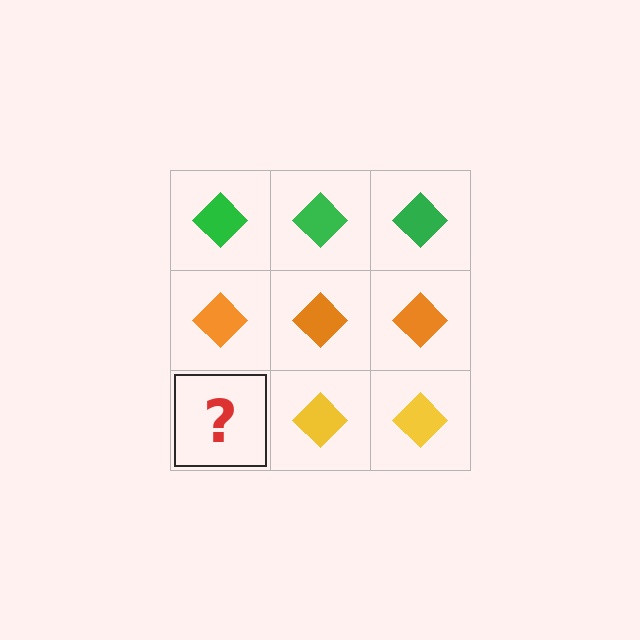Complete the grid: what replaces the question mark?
The question mark should be replaced with a yellow diamond.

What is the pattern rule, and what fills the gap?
The rule is that each row has a consistent color. The gap should be filled with a yellow diamond.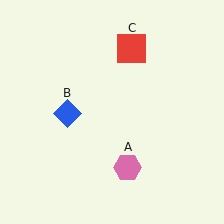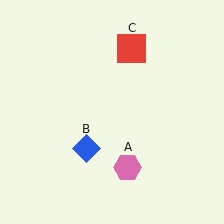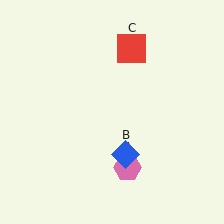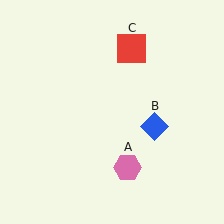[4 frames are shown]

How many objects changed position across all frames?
1 object changed position: blue diamond (object B).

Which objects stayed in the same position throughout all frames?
Pink hexagon (object A) and red square (object C) remained stationary.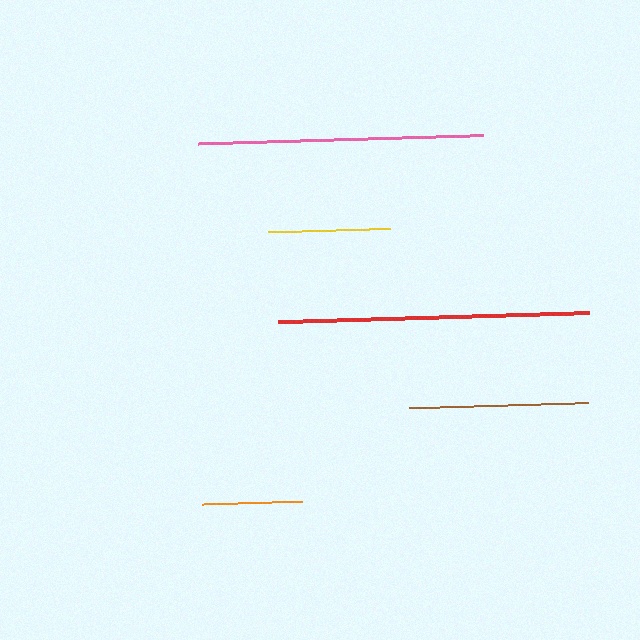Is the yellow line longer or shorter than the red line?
The red line is longer than the yellow line.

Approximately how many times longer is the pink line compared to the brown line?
The pink line is approximately 1.6 times the length of the brown line.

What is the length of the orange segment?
The orange segment is approximately 101 pixels long.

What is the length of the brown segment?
The brown segment is approximately 179 pixels long.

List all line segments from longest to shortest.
From longest to shortest: red, pink, brown, yellow, orange.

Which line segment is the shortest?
The orange line is the shortest at approximately 101 pixels.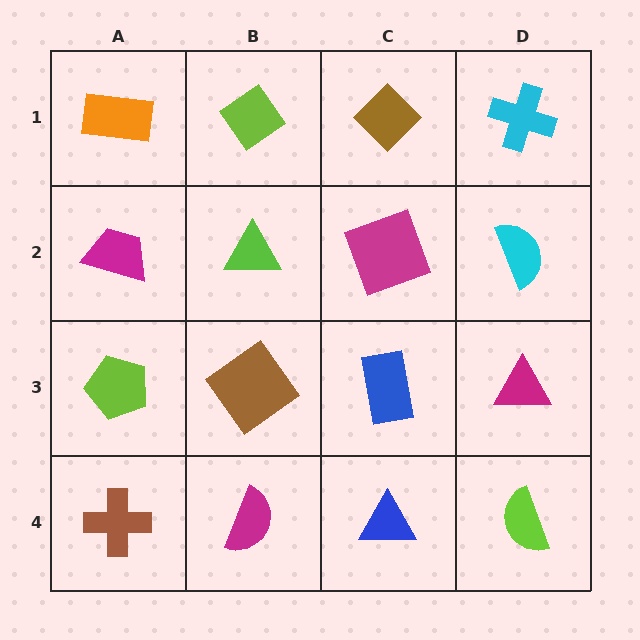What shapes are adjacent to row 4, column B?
A brown diamond (row 3, column B), a brown cross (row 4, column A), a blue triangle (row 4, column C).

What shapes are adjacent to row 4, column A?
A lime pentagon (row 3, column A), a magenta semicircle (row 4, column B).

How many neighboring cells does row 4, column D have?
2.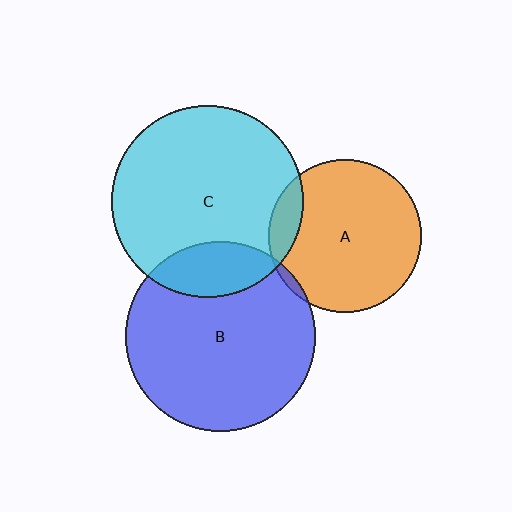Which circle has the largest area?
Circle C (cyan).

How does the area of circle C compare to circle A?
Approximately 1.6 times.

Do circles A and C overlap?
Yes.